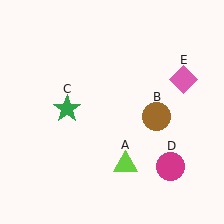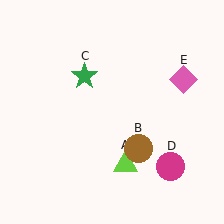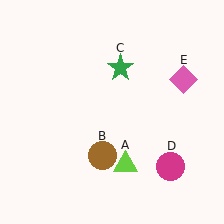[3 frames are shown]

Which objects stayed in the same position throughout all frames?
Lime triangle (object A) and magenta circle (object D) and pink diamond (object E) remained stationary.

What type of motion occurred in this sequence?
The brown circle (object B), green star (object C) rotated clockwise around the center of the scene.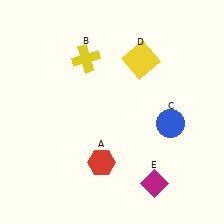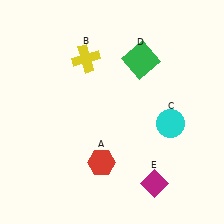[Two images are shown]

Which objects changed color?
C changed from blue to cyan. D changed from yellow to green.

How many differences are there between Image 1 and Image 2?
There are 2 differences between the two images.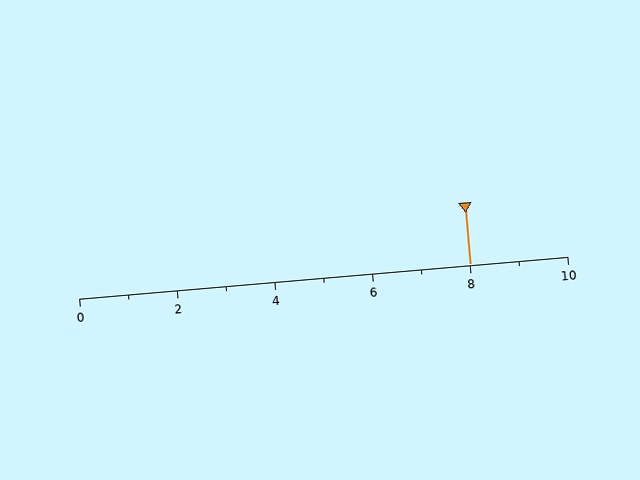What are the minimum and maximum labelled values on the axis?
The axis runs from 0 to 10.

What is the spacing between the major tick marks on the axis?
The major ticks are spaced 2 apart.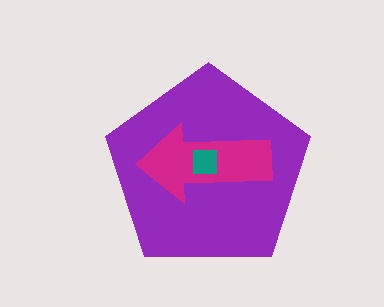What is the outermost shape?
The purple pentagon.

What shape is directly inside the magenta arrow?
The teal square.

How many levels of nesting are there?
3.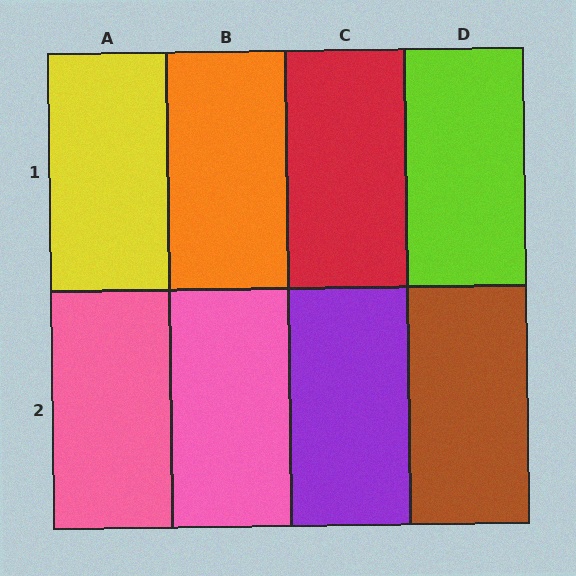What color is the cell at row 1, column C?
Red.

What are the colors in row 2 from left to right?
Pink, pink, purple, brown.